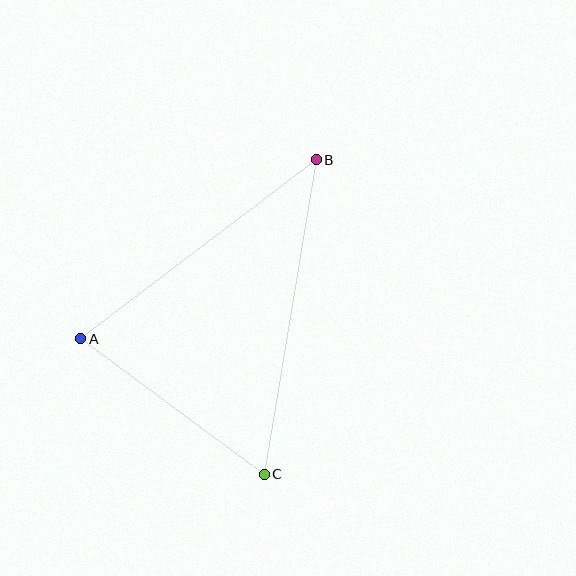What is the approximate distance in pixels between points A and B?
The distance between A and B is approximately 296 pixels.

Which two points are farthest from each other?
Points B and C are farthest from each other.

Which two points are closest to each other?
Points A and C are closest to each other.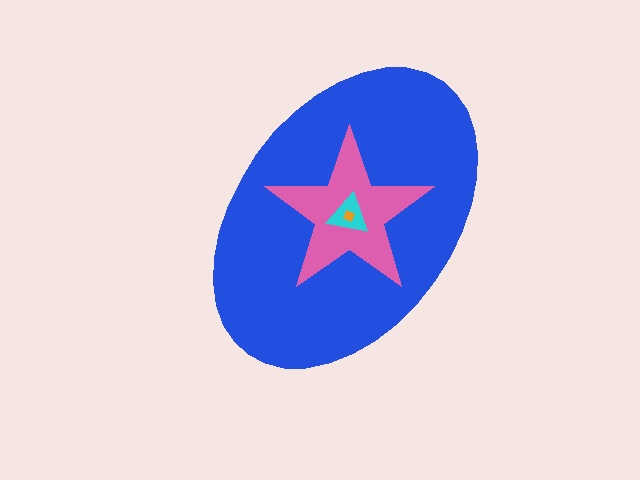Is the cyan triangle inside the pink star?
Yes.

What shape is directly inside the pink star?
The cyan triangle.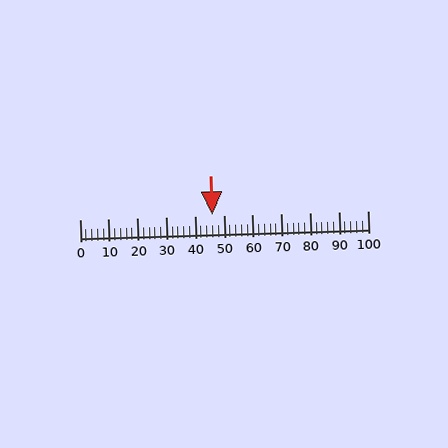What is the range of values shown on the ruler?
The ruler shows values from 0 to 100.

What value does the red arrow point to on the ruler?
The red arrow points to approximately 46.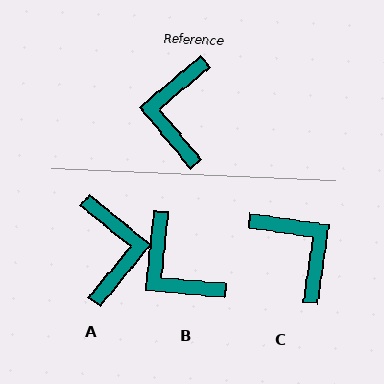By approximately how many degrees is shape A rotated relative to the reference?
Approximately 169 degrees clockwise.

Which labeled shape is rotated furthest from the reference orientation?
A, about 169 degrees away.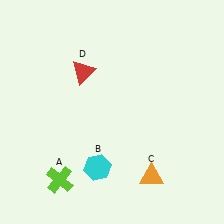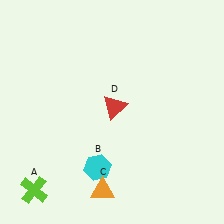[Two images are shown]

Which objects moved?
The objects that moved are: the lime cross (A), the orange triangle (C), the red triangle (D).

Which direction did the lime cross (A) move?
The lime cross (A) moved left.